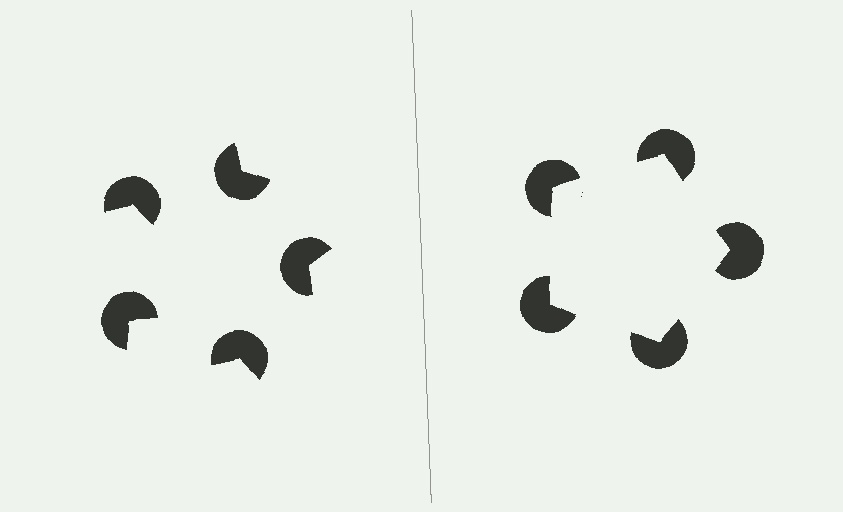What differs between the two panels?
The pac-man discs are positioned identically on both sides; only the wedge orientations differ. On the right they align to a pentagon; on the left they are misaligned.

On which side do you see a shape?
An illusory pentagon appears on the right side. On the left side the wedge cuts are rotated, so no coherent shape forms.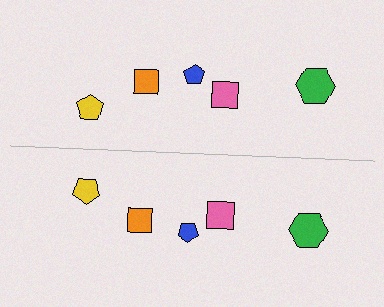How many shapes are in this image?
There are 10 shapes in this image.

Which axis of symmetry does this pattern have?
The pattern has a horizontal axis of symmetry running through the center of the image.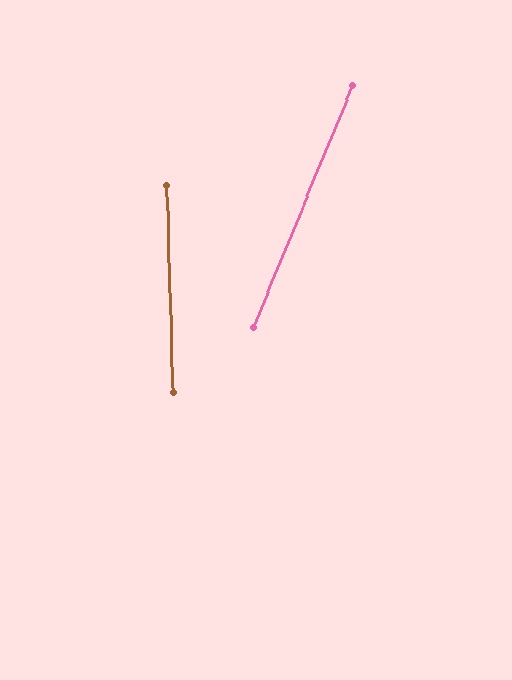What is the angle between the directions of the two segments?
Approximately 24 degrees.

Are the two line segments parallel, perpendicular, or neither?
Neither parallel nor perpendicular — they differ by about 24°.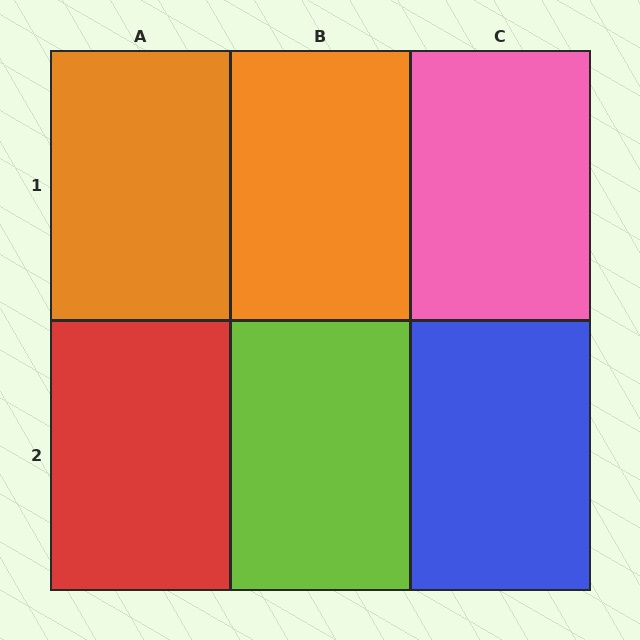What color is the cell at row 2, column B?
Lime.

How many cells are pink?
1 cell is pink.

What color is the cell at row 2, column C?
Blue.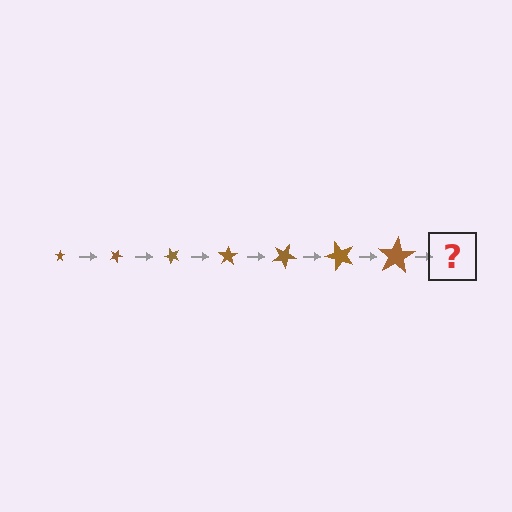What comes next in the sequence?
The next element should be a star, larger than the previous one and rotated 175 degrees from the start.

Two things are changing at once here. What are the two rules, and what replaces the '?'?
The two rules are that the star grows larger each step and it rotates 25 degrees each step. The '?' should be a star, larger than the previous one and rotated 175 degrees from the start.